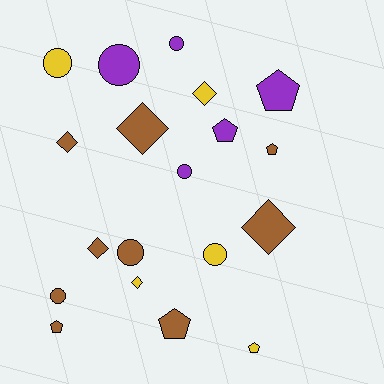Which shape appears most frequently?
Circle, with 7 objects.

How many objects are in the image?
There are 19 objects.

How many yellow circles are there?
There are 2 yellow circles.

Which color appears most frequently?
Brown, with 9 objects.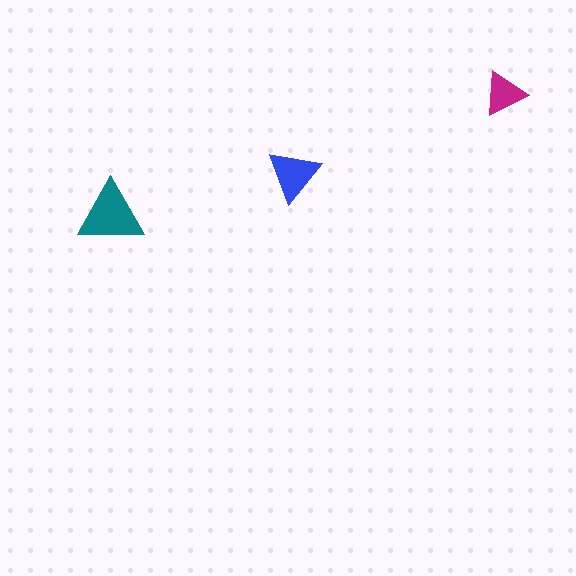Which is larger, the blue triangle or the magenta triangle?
The blue one.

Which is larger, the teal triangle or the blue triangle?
The teal one.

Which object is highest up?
The magenta triangle is topmost.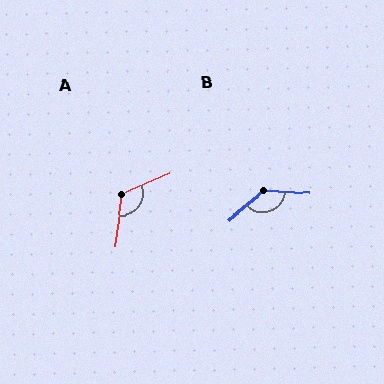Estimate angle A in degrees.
Approximately 121 degrees.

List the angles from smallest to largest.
A (121°), B (136°).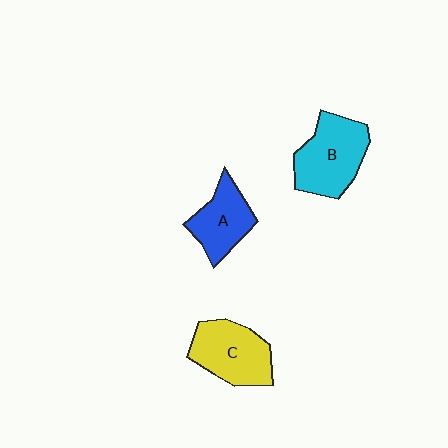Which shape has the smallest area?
Shape A (blue).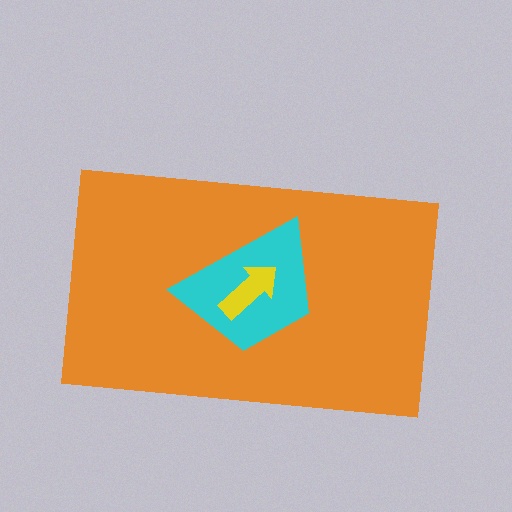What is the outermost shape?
The orange rectangle.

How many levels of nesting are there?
3.